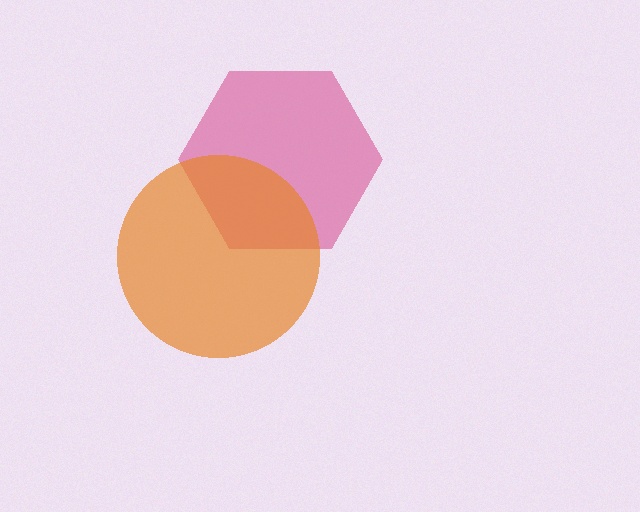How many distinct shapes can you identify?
There are 2 distinct shapes: a pink hexagon, an orange circle.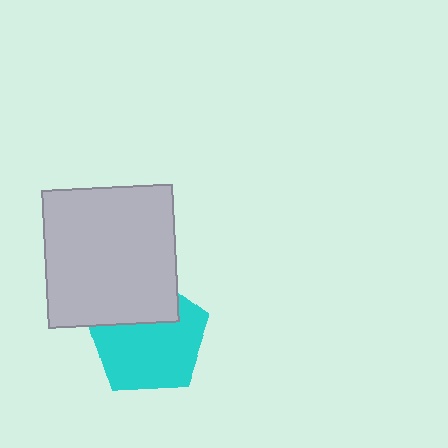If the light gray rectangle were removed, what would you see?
You would see the complete cyan pentagon.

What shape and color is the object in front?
The object in front is a light gray rectangle.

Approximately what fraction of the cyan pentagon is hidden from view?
Roughly 31% of the cyan pentagon is hidden behind the light gray rectangle.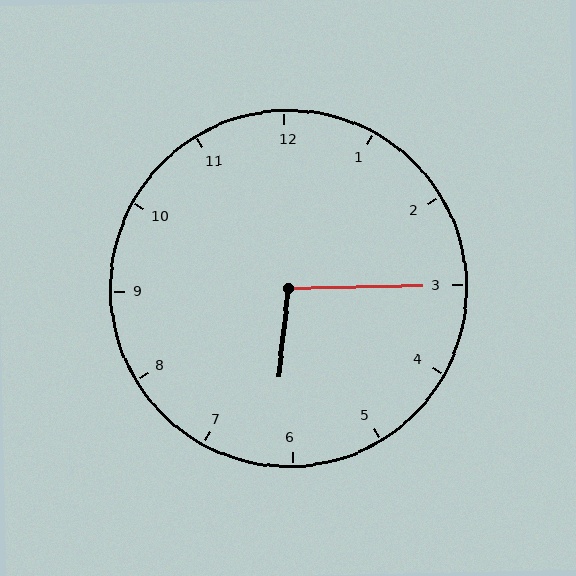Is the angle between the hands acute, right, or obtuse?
It is obtuse.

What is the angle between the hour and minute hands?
Approximately 98 degrees.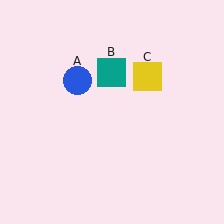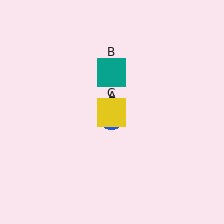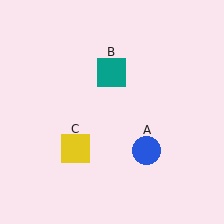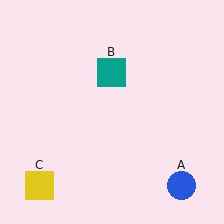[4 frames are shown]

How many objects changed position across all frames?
2 objects changed position: blue circle (object A), yellow square (object C).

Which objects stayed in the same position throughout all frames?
Teal square (object B) remained stationary.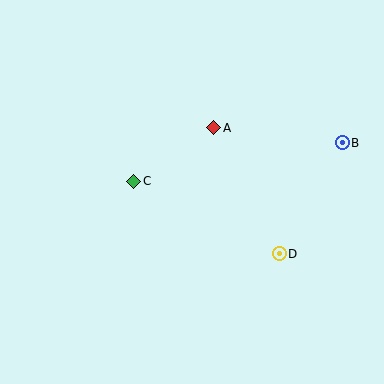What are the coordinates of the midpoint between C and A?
The midpoint between C and A is at (174, 155).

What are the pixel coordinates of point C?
Point C is at (134, 181).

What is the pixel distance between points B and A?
The distance between B and A is 129 pixels.